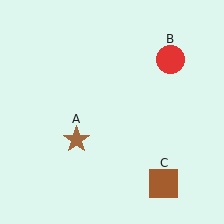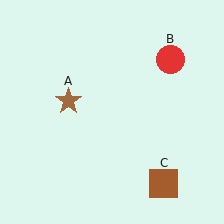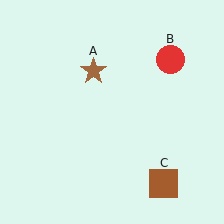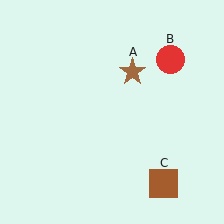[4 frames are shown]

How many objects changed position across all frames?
1 object changed position: brown star (object A).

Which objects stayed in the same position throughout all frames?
Red circle (object B) and brown square (object C) remained stationary.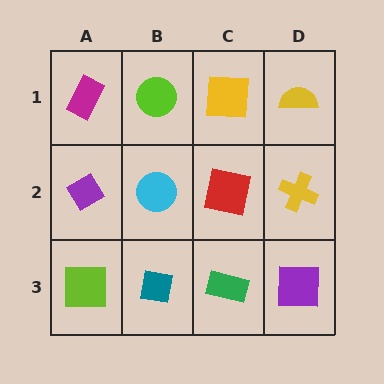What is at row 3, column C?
A green rectangle.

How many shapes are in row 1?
4 shapes.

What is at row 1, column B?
A lime circle.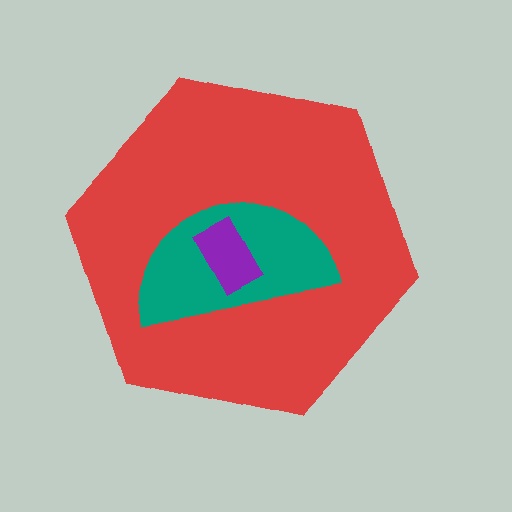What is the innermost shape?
The purple rectangle.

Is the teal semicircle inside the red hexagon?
Yes.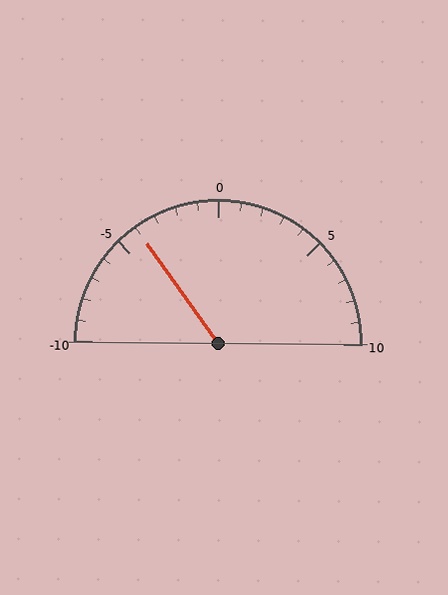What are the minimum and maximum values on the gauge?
The gauge ranges from -10 to 10.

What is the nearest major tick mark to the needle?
The nearest major tick mark is -5.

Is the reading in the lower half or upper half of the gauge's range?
The reading is in the lower half of the range (-10 to 10).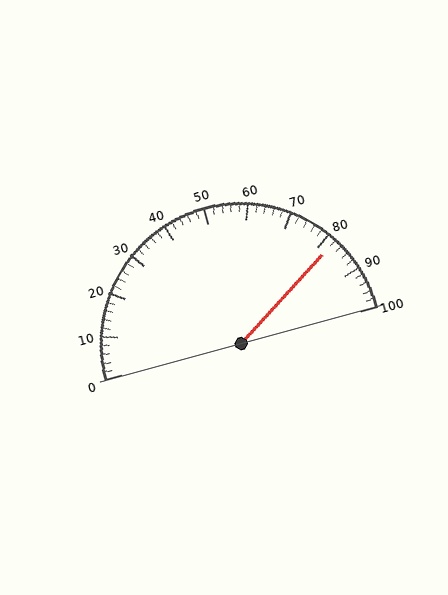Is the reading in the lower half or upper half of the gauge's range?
The reading is in the upper half of the range (0 to 100).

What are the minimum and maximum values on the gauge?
The gauge ranges from 0 to 100.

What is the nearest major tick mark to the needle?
The nearest major tick mark is 80.